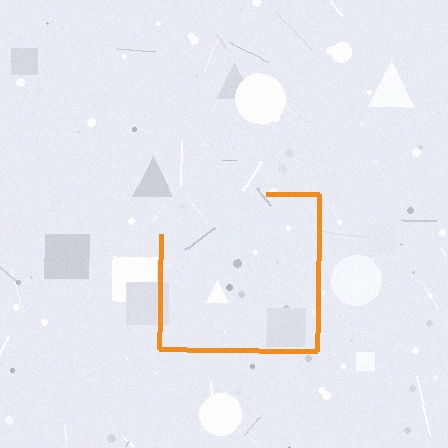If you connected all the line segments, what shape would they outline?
They would outline a square.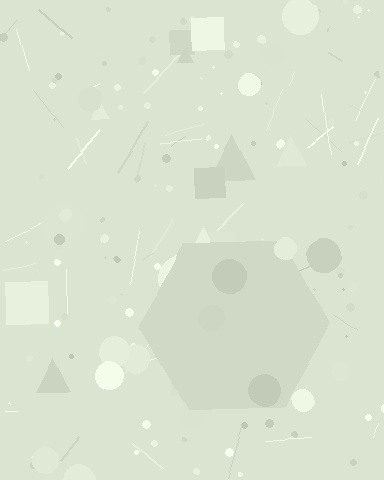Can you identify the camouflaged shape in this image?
The camouflaged shape is a hexagon.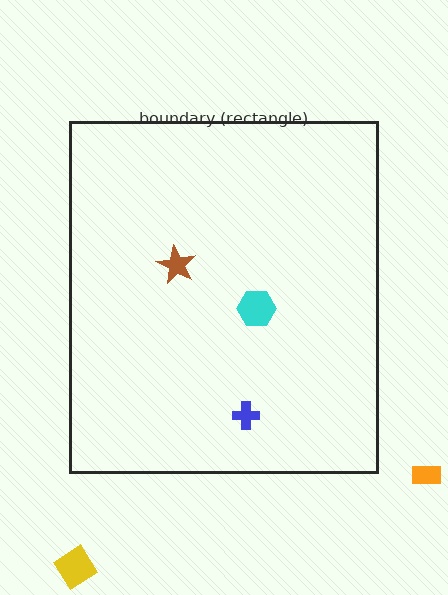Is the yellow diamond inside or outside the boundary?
Outside.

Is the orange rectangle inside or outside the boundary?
Outside.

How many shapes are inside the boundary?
3 inside, 2 outside.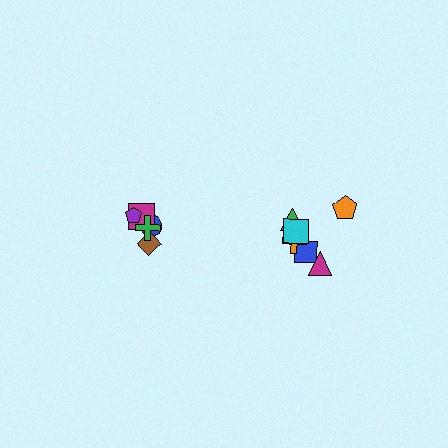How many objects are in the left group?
There are 5 objects.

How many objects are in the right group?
There are 7 objects.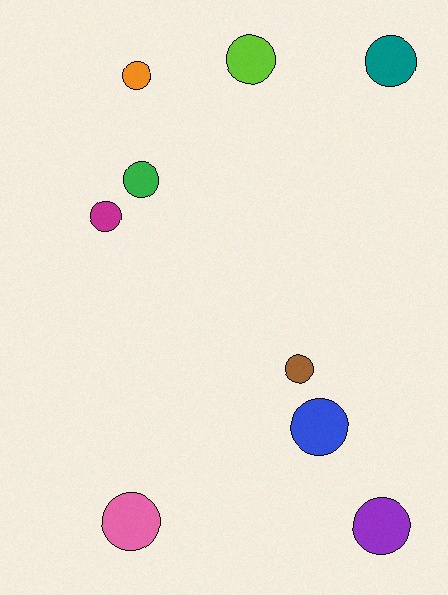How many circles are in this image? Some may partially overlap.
There are 9 circles.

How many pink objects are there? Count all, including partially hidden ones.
There is 1 pink object.